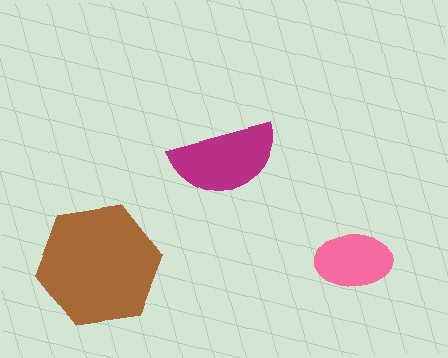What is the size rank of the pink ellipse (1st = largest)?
3rd.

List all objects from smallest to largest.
The pink ellipse, the magenta semicircle, the brown hexagon.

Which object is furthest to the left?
The brown hexagon is leftmost.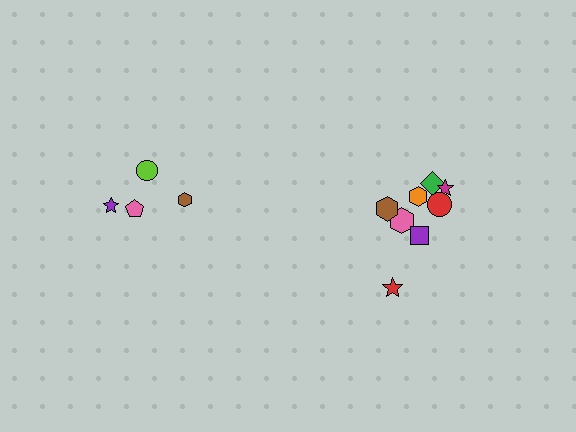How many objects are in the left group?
There are 4 objects.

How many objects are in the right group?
There are 8 objects.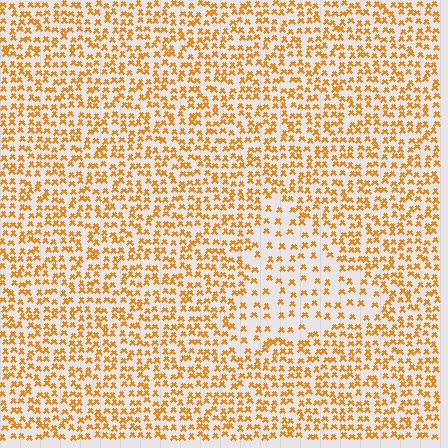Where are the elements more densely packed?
The elements are more densely packed outside the triangle boundary.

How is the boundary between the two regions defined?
The boundary is defined by a change in element density (approximately 2.0x ratio). All elements are the same color, size, and shape.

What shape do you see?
I see a triangle.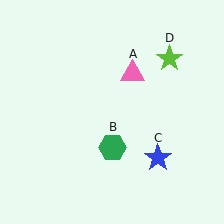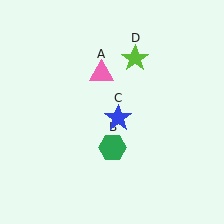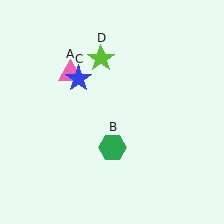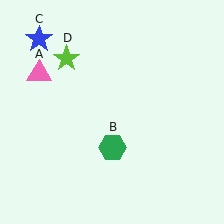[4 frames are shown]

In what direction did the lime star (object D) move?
The lime star (object D) moved left.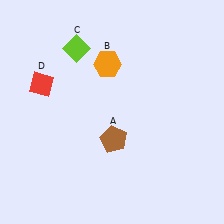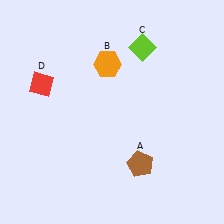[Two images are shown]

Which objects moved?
The objects that moved are: the brown pentagon (A), the lime diamond (C).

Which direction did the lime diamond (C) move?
The lime diamond (C) moved right.